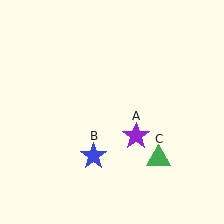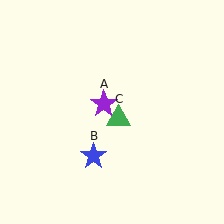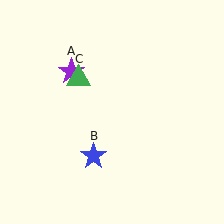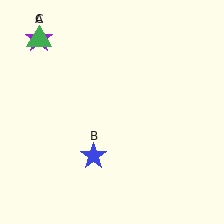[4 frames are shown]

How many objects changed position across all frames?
2 objects changed position: purple star (object A), green triangle (object C).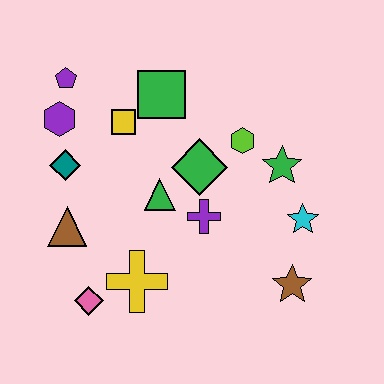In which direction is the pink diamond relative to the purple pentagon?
The pink diamond is below the purple pentagon.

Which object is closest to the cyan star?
The green star is closest to the cyan star.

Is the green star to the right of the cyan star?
No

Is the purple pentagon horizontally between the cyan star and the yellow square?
No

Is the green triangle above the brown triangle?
Yes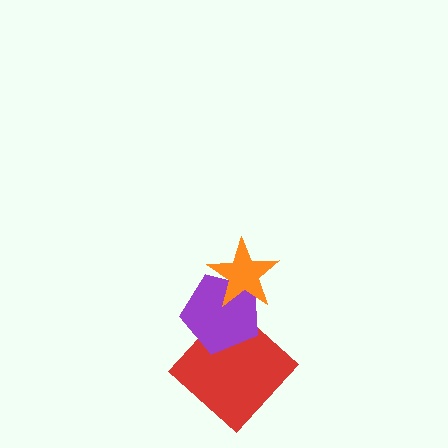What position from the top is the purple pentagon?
The purple pentagon is 2nd from the top.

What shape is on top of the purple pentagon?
The orange star is on top of the purple pentagon.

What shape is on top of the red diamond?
The purple pentagon is on top of the red diamond.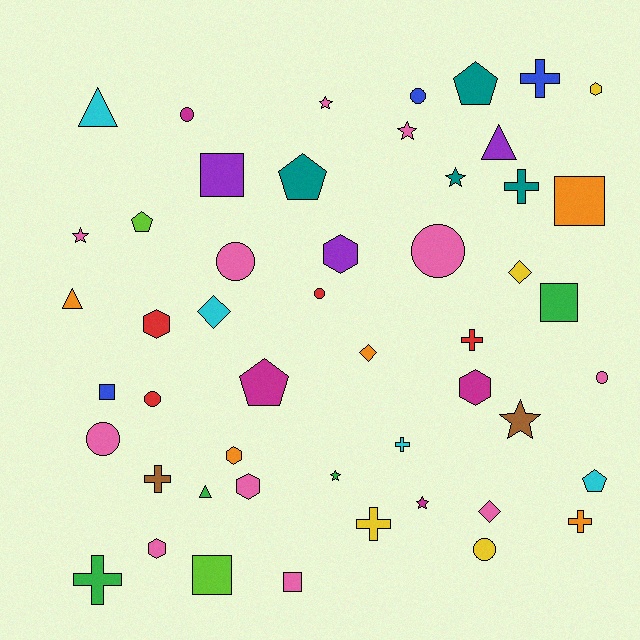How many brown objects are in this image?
There are 2 brown objects.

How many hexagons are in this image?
There are 7 hexagons.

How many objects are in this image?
There are 50 objects.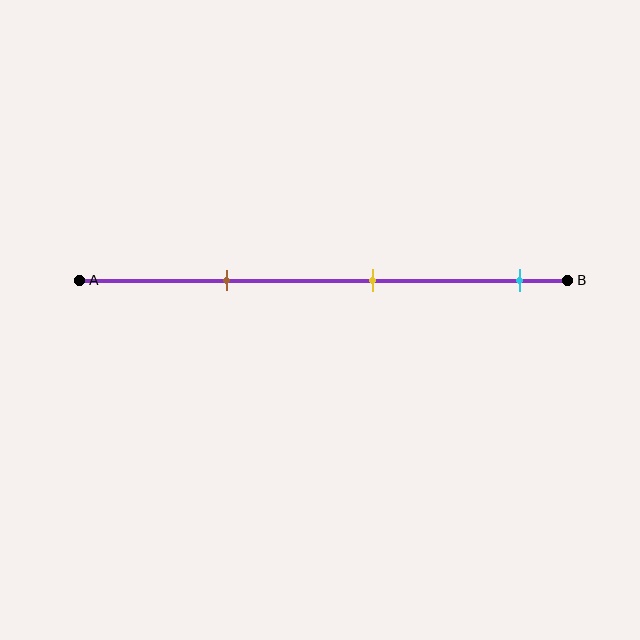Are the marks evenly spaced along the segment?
Yes, the marks are approximately evenly spaced.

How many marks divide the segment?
There are 3 marks dividing the segment.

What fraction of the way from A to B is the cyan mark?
The cyan mark is approximately 90% (0.9) of the way from A to B.